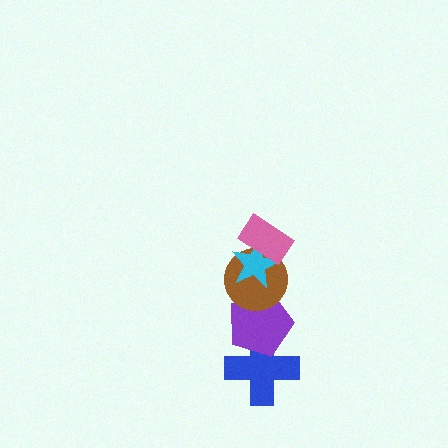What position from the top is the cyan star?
The cyan star is 2nd from the top.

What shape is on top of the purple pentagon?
The brown circle is on top of the purple pentagon.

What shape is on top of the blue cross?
The purple pentagon is on top of the blue cross.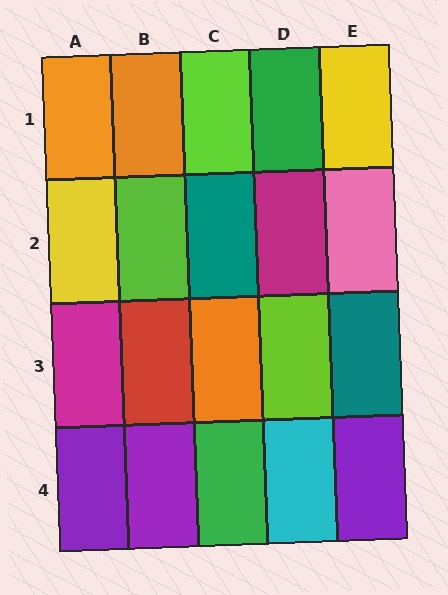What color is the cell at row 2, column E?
Pink.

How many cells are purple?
3 cells are purple.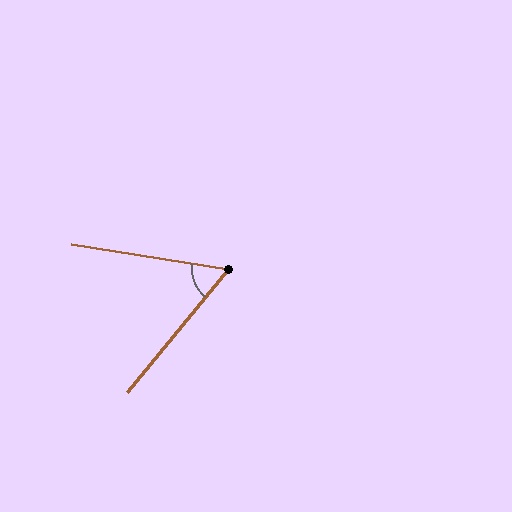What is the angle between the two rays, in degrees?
Approximately 60 degrees.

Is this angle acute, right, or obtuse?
It is acute.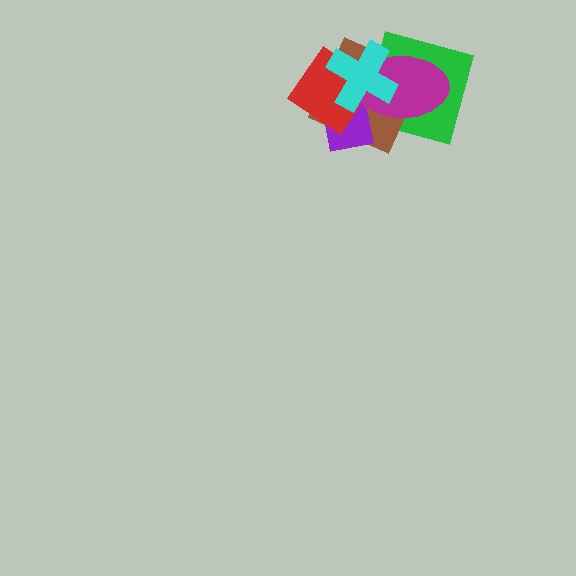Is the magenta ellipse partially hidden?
Yes, it is partially covered by another shape.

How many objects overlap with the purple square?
4 objects overlap with the purple square.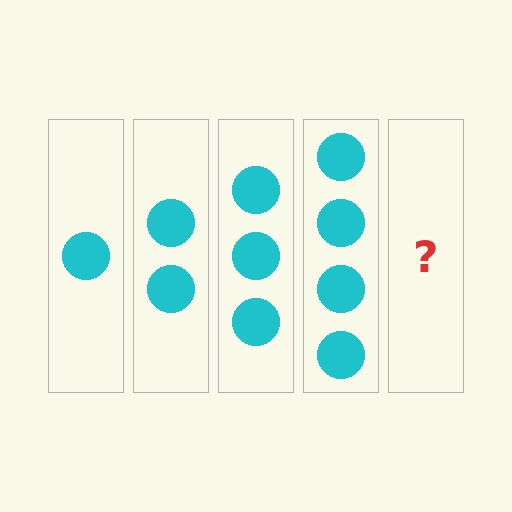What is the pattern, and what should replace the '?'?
The pattern is that each step adds one more circle. The '?' should be 5 circles.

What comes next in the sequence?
The next element should be 5 circles.